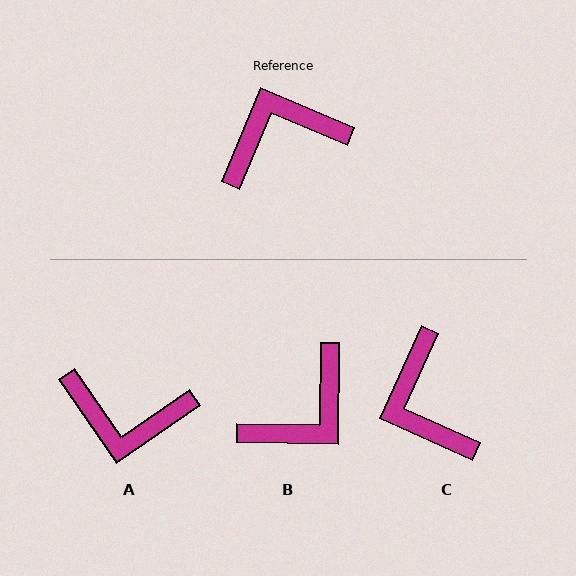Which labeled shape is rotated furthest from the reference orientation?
B, about 158 degrees away.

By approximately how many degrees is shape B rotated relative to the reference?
Approximately 158 degrees clockwise.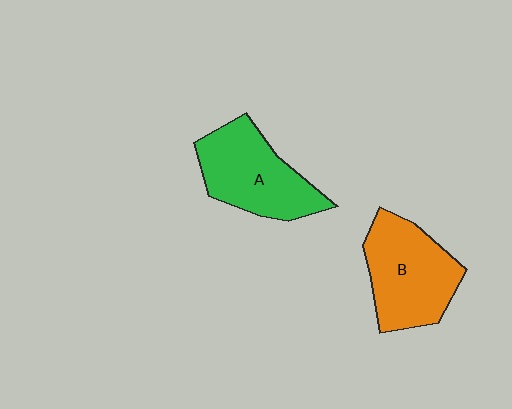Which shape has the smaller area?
Shape A (green).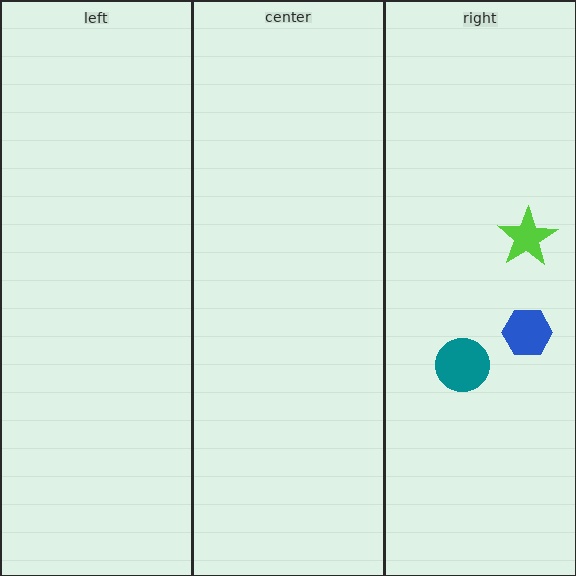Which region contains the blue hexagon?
The right region.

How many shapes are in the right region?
3.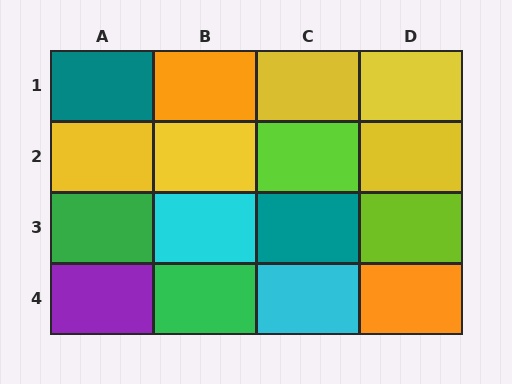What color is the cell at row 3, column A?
Green.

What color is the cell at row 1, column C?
Yellow.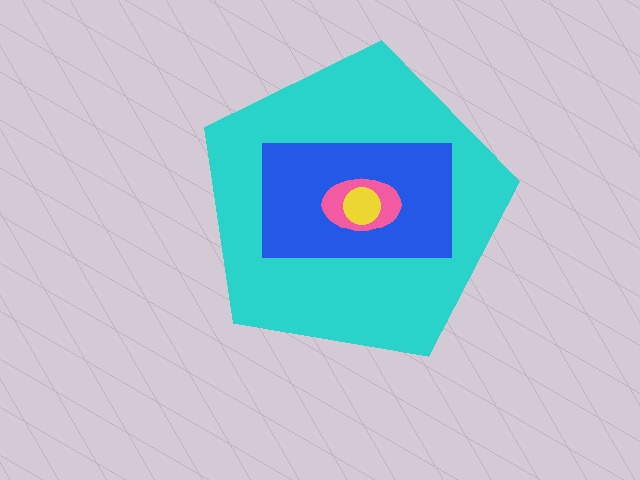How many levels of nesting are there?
4.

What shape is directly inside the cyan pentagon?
The blue rectangle.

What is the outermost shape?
The cyan pentagon.